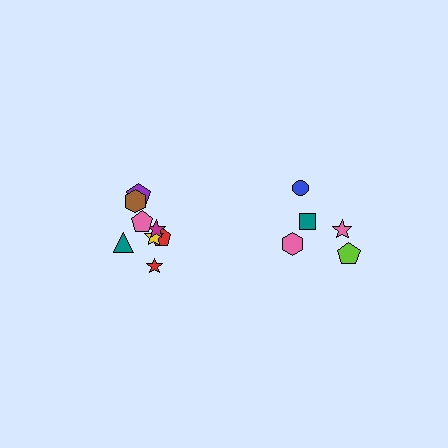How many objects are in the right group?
There are 5 objects.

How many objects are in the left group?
There are 8 objects.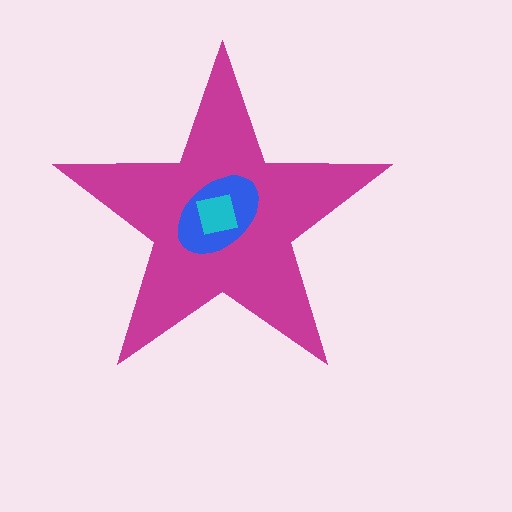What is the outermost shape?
The magenta star.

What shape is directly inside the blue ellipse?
The cyan square.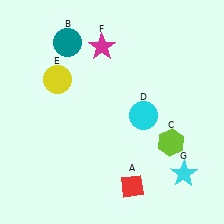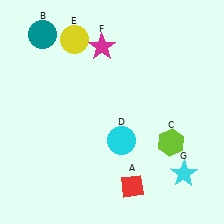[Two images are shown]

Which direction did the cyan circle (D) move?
The cyan circle (D) moved down.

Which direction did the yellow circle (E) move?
The yellow circle (E) moved up.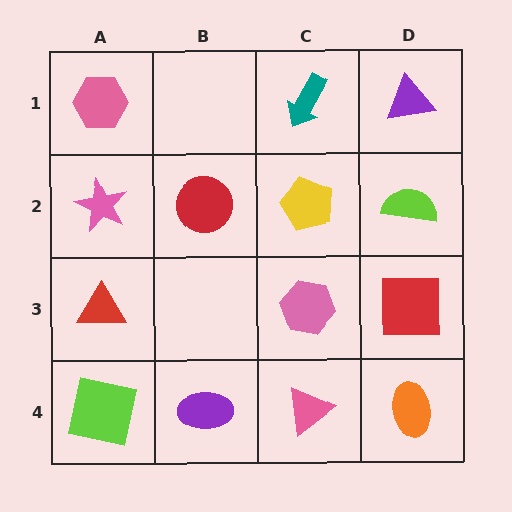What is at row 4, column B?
A purple ellipse.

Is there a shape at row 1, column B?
No, that cell is empty.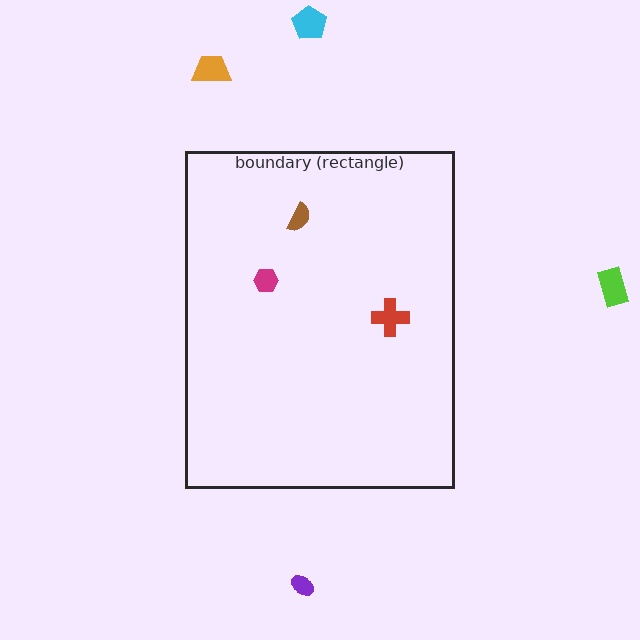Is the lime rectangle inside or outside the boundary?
Outside.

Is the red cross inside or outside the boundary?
Inside.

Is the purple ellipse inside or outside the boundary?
Outside.